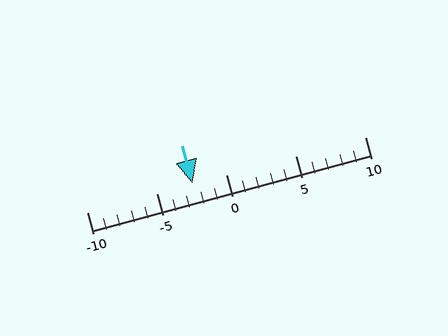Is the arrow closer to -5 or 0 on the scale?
The arrow is closer to 0.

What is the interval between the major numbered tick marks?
The major tick marks are spaced 5 units apart.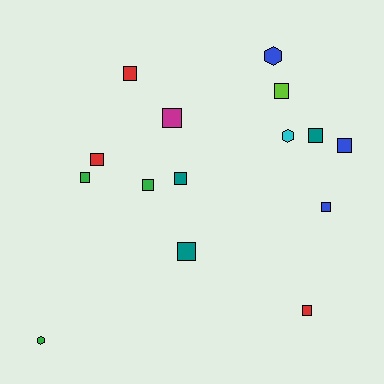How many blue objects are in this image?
There are 3 blue objects.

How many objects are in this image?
There are 15 objects.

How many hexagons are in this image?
There are 3 hexagons.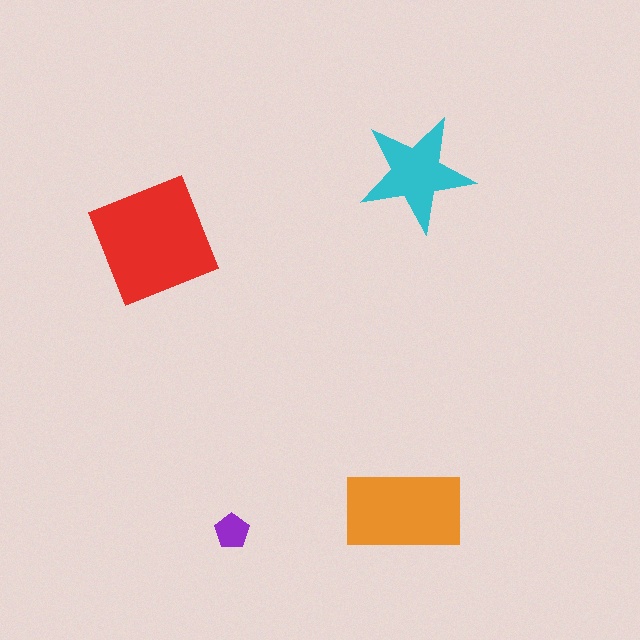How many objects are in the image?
There are 4 objects in the image.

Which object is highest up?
The cyan star is topmost.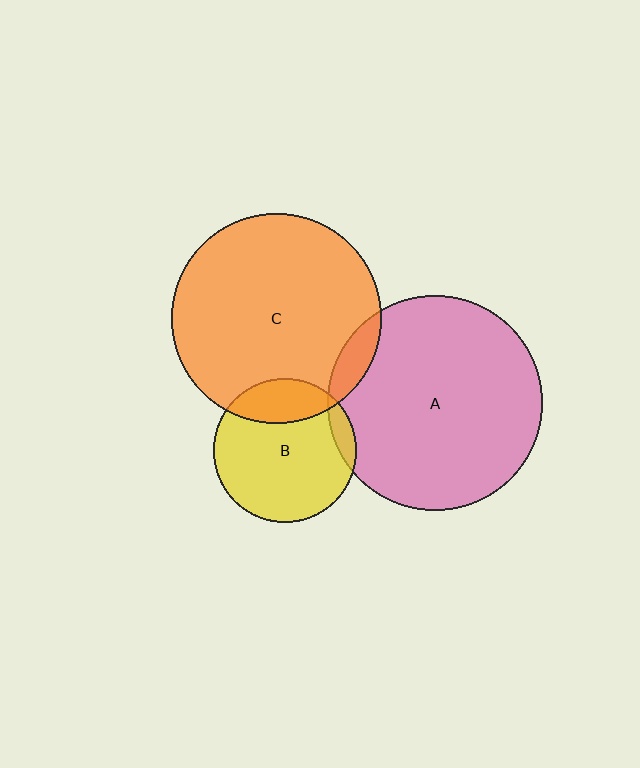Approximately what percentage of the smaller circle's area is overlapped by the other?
Approximately 5%.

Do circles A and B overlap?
Yes.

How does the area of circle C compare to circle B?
Approximately 2.1 times.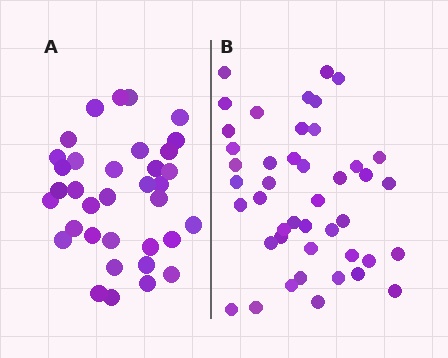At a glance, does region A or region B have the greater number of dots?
Region B (the right region) has more dots.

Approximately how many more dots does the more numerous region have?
Region B has roughly 8 or so more dots than region A.